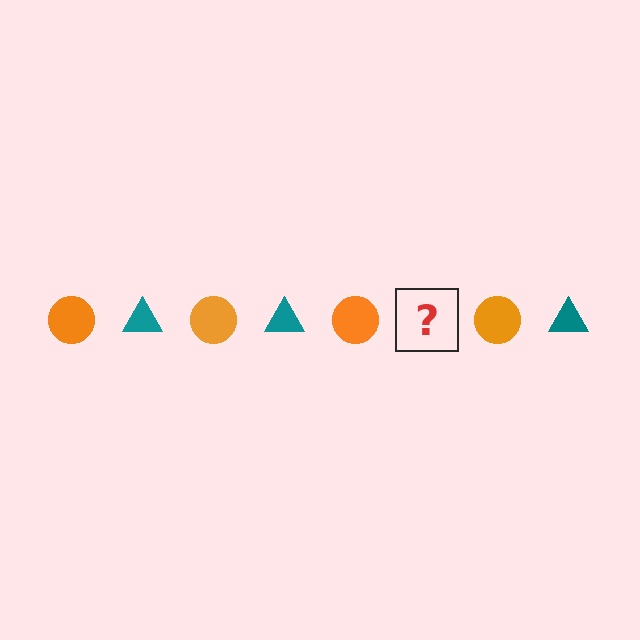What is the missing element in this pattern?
The missing element is a teal triangle.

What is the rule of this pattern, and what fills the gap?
The rule is that the pattern alternates between orange circle and teal triangle. The gap should be filled with a teal triangle.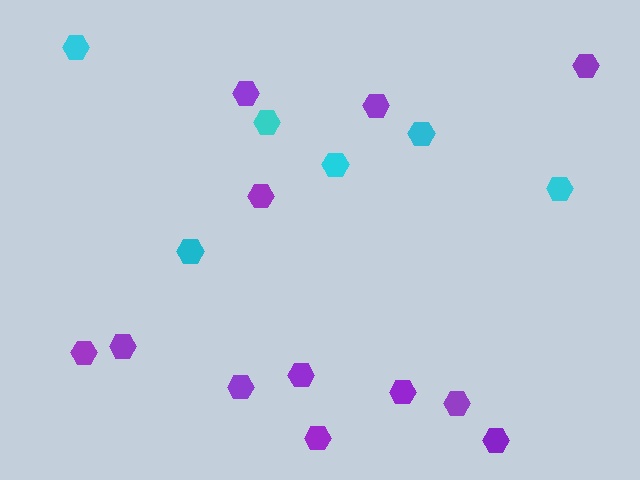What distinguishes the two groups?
There are 2 groups: one group of cyan hexagons (6) and one group of purple hexagons (12).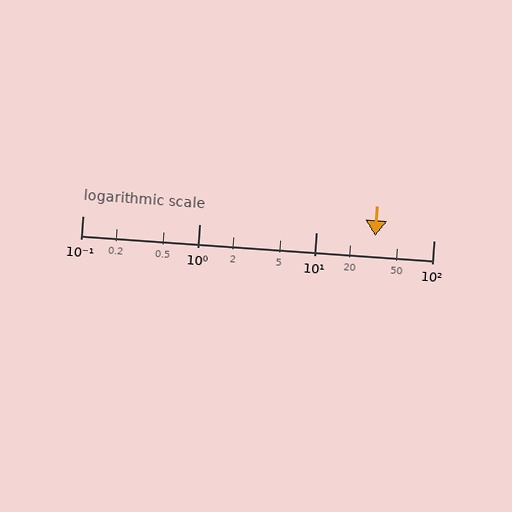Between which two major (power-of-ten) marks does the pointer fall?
The pointer is between 10 and 100.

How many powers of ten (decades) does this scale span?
The scale spans 3 decades, from 0.1 to 100.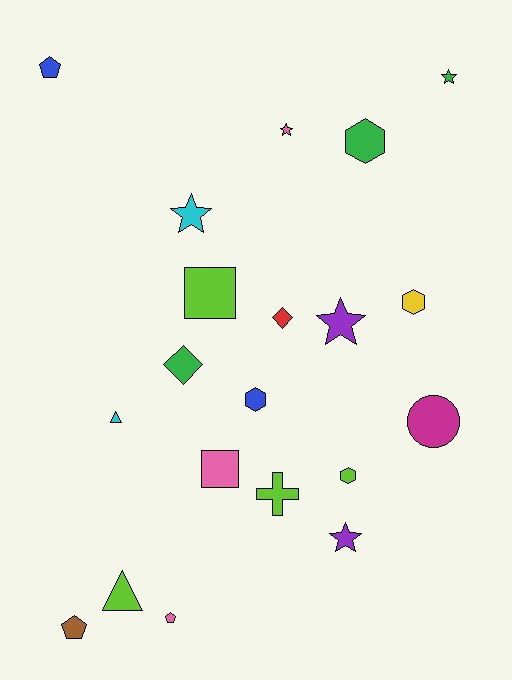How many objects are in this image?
There are 20 objects.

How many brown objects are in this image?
There is 1 brown object.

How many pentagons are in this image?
There are 3 pentagons.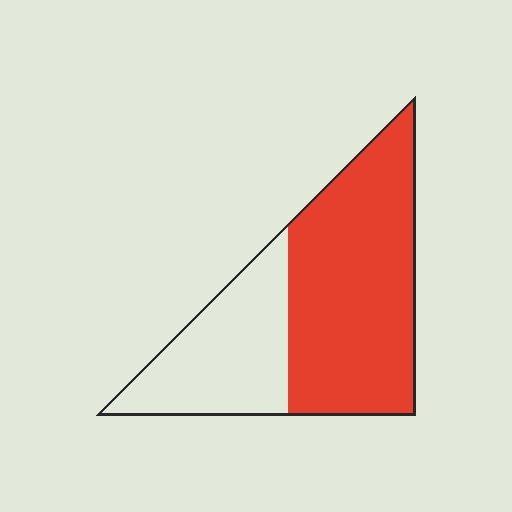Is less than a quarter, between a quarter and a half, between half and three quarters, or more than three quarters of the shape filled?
Between half and three quarters.